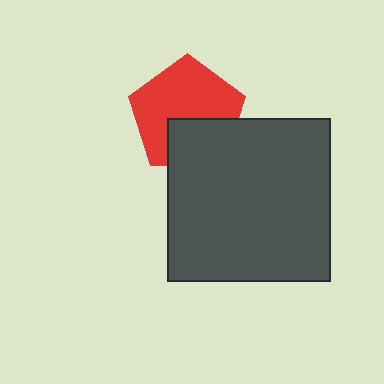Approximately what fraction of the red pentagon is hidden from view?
Roughly 34% of the red pentagon is hidden behind the dark gray square.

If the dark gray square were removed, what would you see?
You would see the complete red pentagon.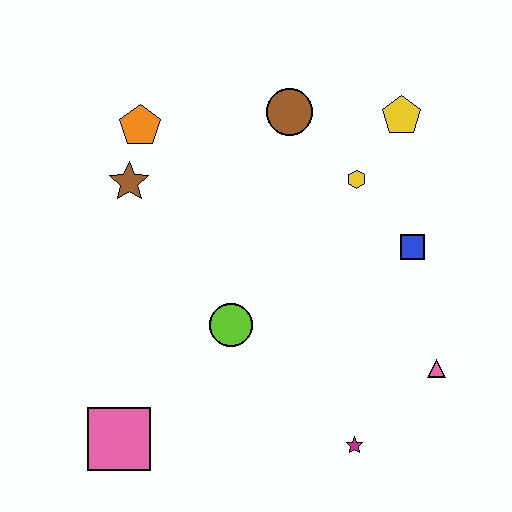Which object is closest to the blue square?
The yellow hexagon is closest to the blue square.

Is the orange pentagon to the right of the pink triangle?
No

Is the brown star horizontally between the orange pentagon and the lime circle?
No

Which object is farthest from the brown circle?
The pink square is farthest from the brown circle.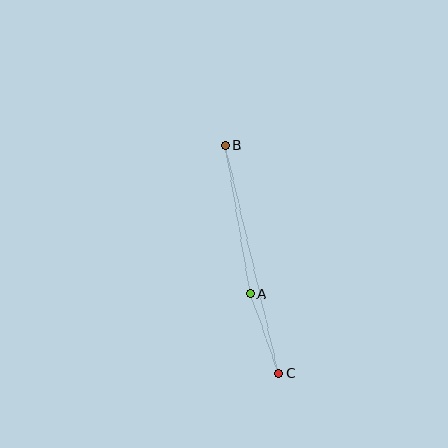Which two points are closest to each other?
Points A and C are closest to each other.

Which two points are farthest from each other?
Points B and C are farthest from each other.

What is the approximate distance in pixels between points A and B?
The distance between A and B is approximately 150 pixels.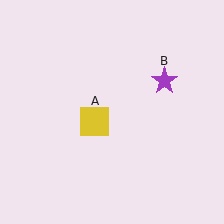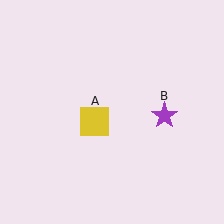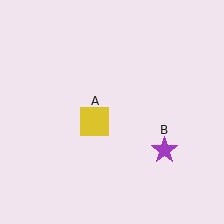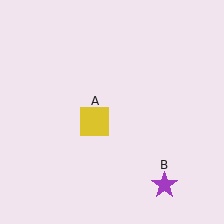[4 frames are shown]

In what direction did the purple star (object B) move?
The purple star (object B) moved down.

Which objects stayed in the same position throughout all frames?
Yellow square (object A) remained stationary.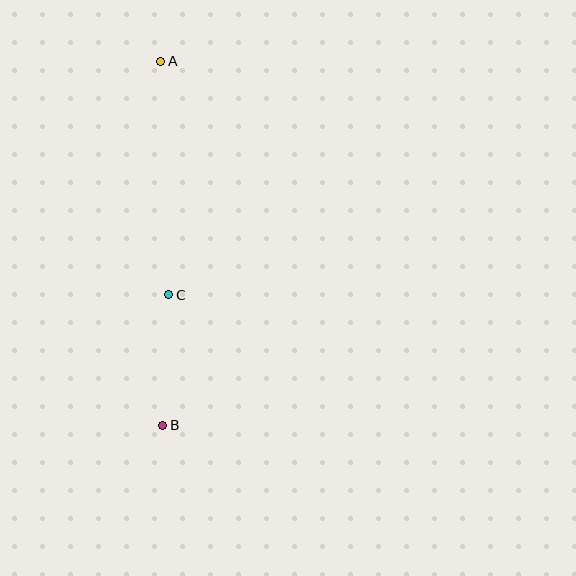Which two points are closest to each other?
Points B and C are closest to each other.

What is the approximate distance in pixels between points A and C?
The distance between A and C is approximately 234 pixels.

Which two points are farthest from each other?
Points A and B are farthest from each other.